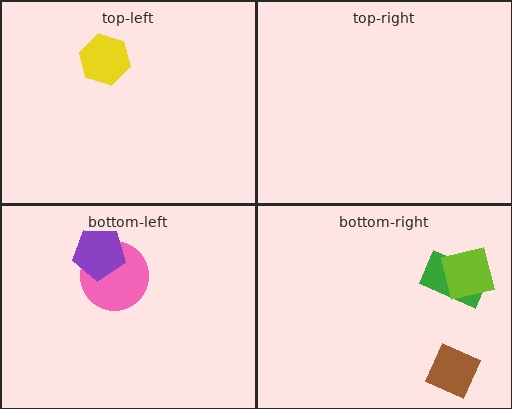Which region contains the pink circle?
The bottom-left region.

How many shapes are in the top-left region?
1.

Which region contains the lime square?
The bottom-right region.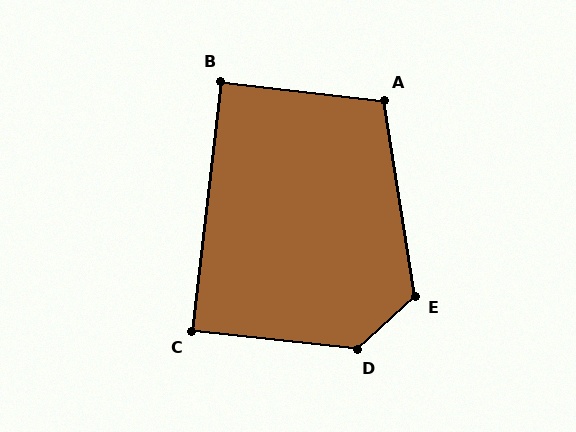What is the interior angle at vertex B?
Approximately 90 degrees (approximately right).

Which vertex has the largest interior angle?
D, at approximately 131 degrees.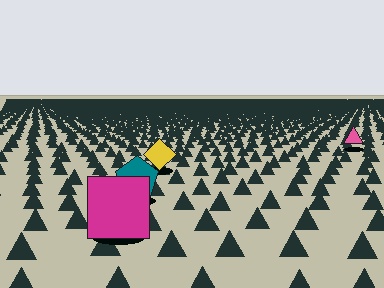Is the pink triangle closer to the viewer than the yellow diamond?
No. The yellow diamond is closer — you can tell from the texture gradient: the ground texture is coarser near it.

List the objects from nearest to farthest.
From nearest to farthest: the magenta square, the teal pentagon, the yellow diamond, the pink triangle.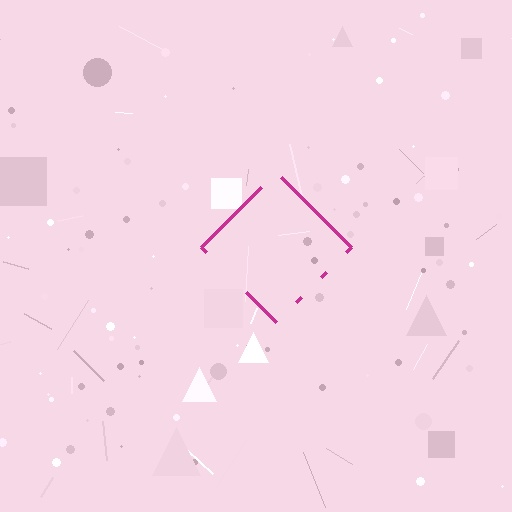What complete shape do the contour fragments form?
The contour fragments form a diamond.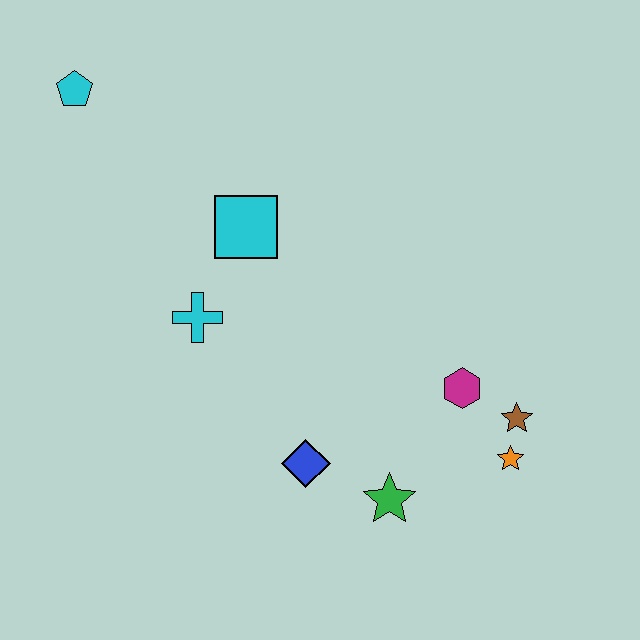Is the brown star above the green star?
Yes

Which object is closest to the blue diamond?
The green star is closest to the blue diamond.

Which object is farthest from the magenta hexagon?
The cyan pentagon is farthest from the magenta hexagon.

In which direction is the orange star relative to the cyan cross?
The orange star is to the right of the cyan cross.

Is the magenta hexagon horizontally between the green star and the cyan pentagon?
No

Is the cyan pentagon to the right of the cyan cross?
No